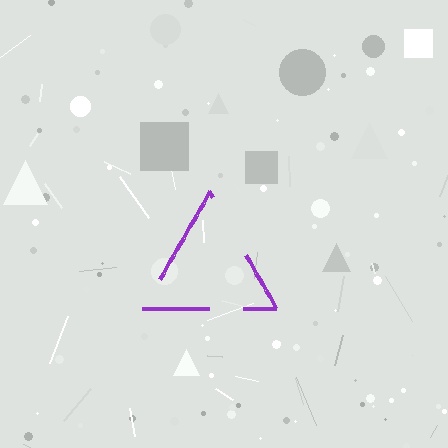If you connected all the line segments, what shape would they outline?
They would outline a triangle.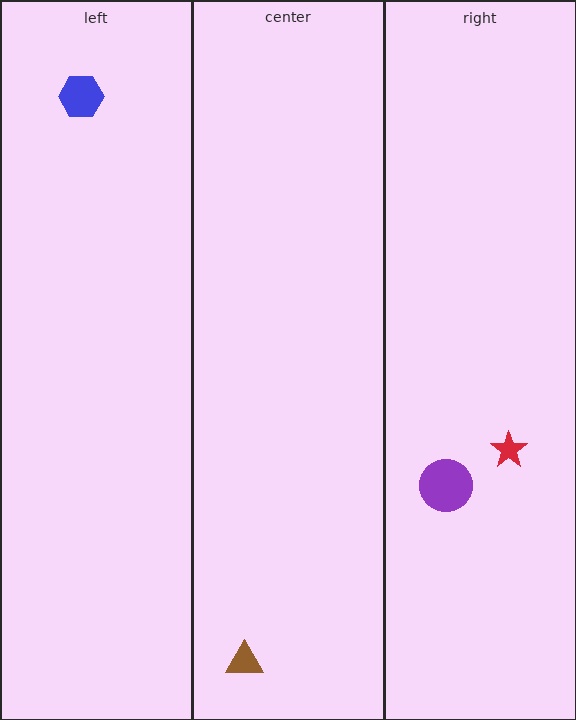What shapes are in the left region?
The blue hexagon.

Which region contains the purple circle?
The right region.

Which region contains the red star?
The right region.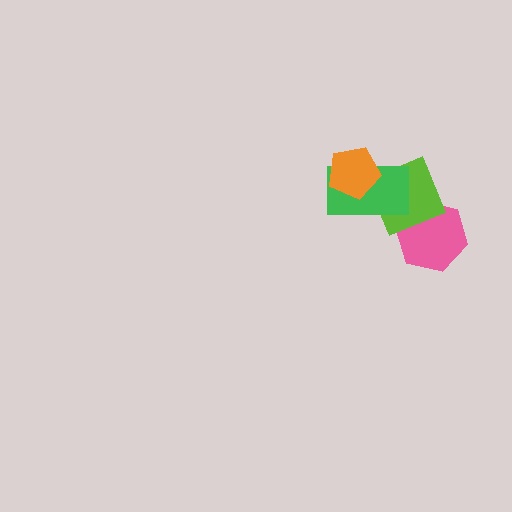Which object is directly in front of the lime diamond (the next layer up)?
The green rectangle is directly in front of the lime diamond.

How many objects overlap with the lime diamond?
3 objects overlap with the lime diamond.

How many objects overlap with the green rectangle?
2 objects overlap with the green rectangle.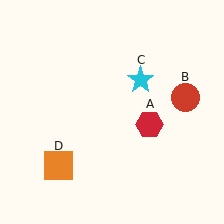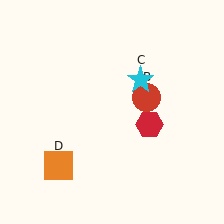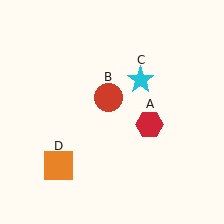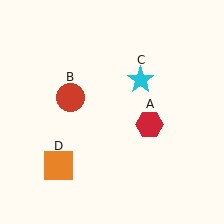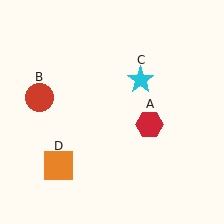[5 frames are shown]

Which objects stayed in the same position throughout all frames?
Red hexagon (object A) and cyan star (object C) and orange square (object D) remained stationary.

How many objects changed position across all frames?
1 object changed position: red circle (object B).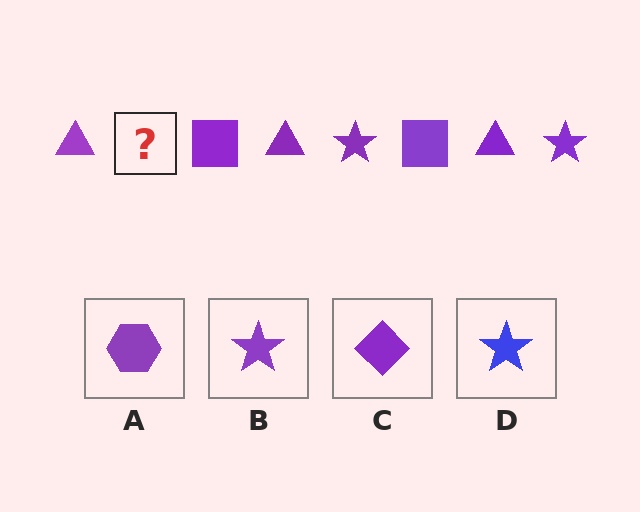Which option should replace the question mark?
Option B.